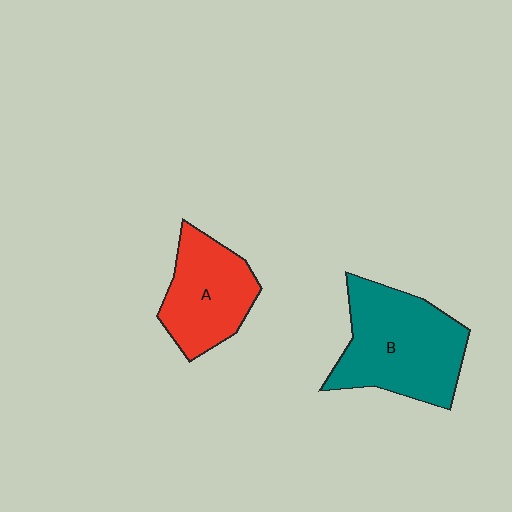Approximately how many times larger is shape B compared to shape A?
Approximately 1.4 times.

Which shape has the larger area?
Shape B (teal).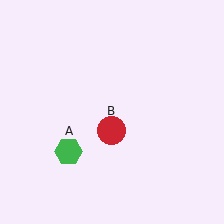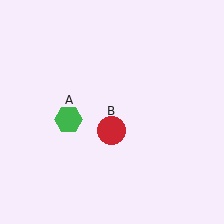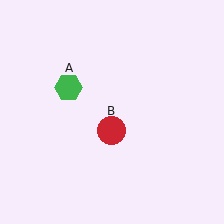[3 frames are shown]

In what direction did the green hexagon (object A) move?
The green hexagon (object A) moved up.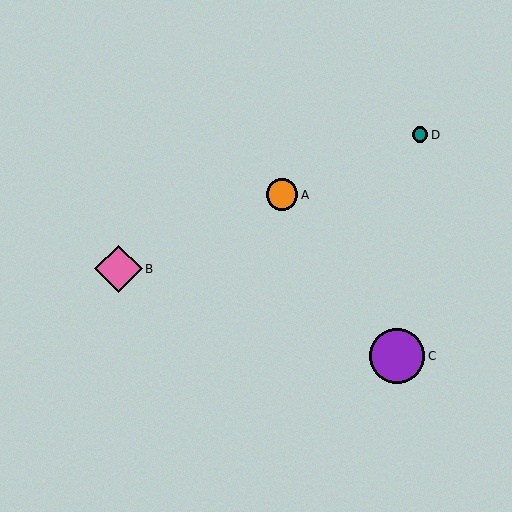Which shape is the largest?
The purple circle (labeled C) is the largest.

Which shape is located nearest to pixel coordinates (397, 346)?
The purple circle (labeled C) at (397, 356) is nearest to that location.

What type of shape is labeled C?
Shape C is a purple circle.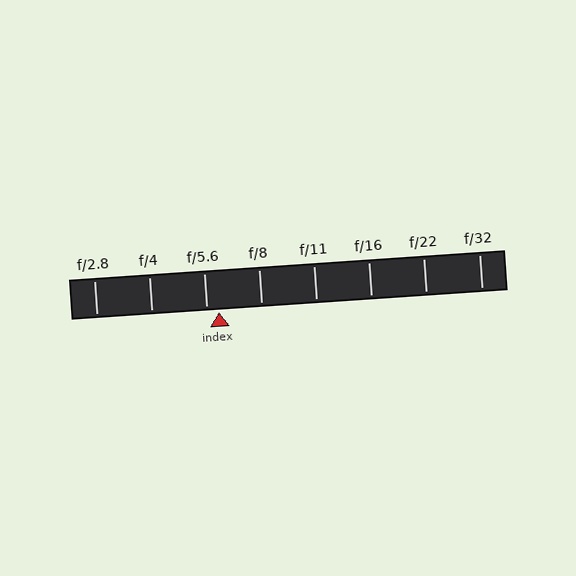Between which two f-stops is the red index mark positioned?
The index mark is between f/5.6 and f/8.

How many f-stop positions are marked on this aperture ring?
There are 8 f-stop positions marked.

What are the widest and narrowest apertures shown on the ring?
The widest aperture shown is f/2.8 and the narrowest is f/32.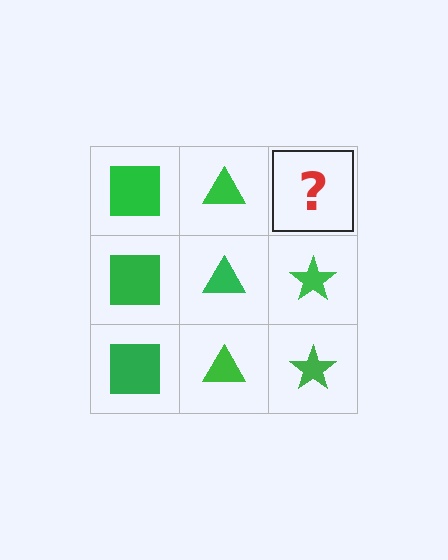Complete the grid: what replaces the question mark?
The question mark should be replaced with a green star.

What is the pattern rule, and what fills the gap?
The rule is that each column has a consistent shape. The gap should be filled with a green star.